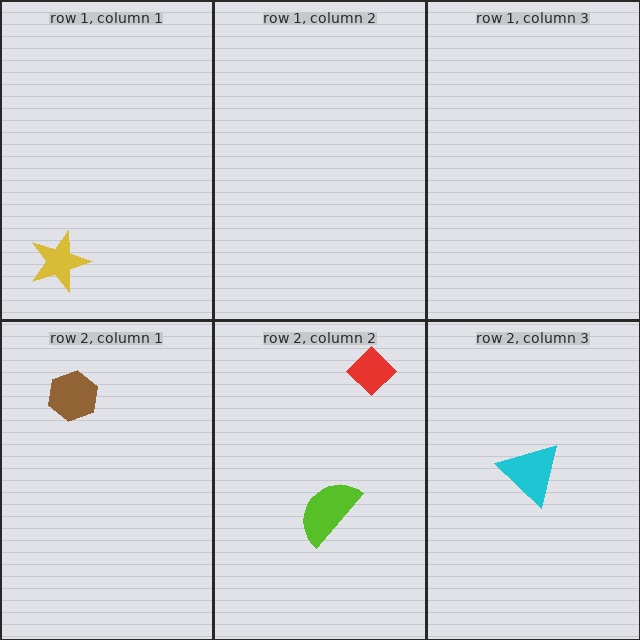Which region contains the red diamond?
The row 2, column 2 region.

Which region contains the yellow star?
The row 1, column 1 region.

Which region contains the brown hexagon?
The row 2, column 1 region.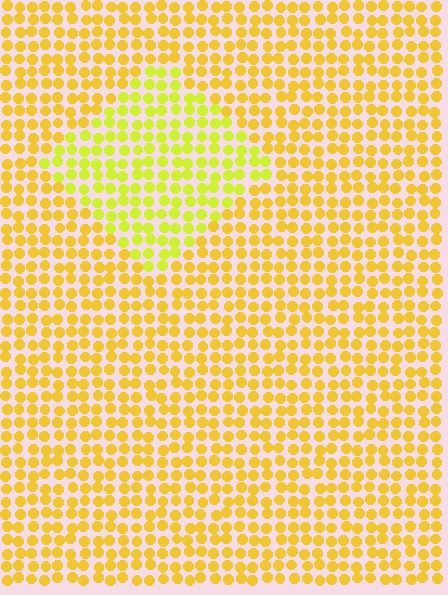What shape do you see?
I see a diamond.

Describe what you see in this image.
The image is filled with small yellow elements in a uniform arrangement. A diamond-shaped region is visible where the elements are tinted to a slightly different hue, forming a subtle color boundary.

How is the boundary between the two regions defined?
The boundary is defined purely by a slight shift in hue (about 25 degrees). Spacing, size, and orientation are identical on both sides.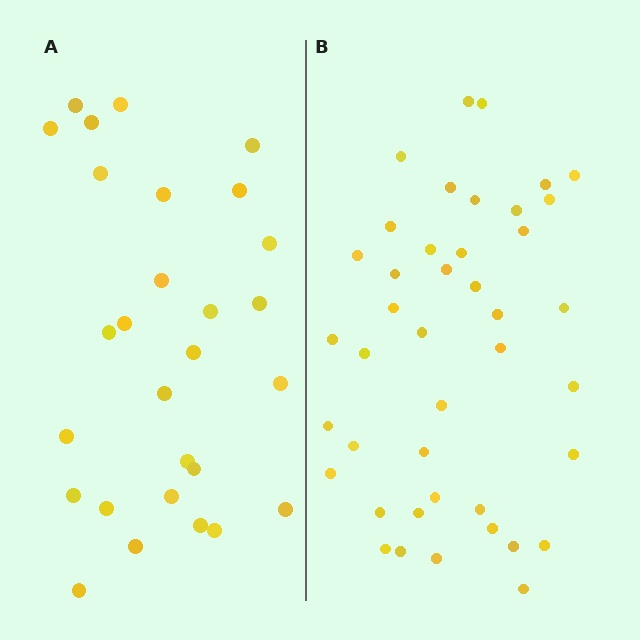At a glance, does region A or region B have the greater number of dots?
Region B (the right region) has more dots.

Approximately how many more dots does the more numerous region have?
Region B has approximately 15 more dots than region A.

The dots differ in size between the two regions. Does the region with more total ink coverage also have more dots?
No. Region A has more total ink coverage because its dots are larger, but region B actually contains more individual dots. Total area can be misleading — the number of items is what matters here.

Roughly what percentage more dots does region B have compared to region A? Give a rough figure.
About 50% more.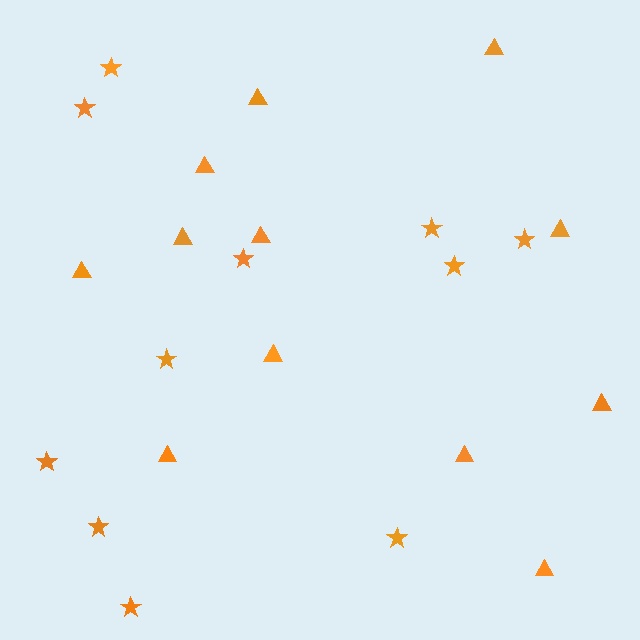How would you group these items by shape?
There are 2 groups: one group of stars (11) and one group of triangles (12).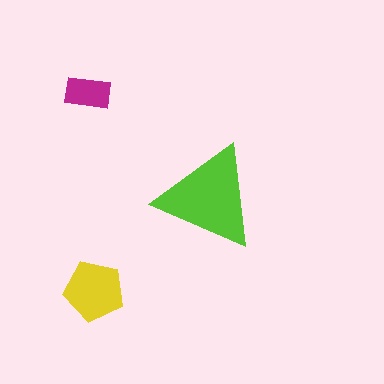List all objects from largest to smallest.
The lime triangle, the yellow pentagon, the magenta rectangle.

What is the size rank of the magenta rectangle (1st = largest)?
3rd.